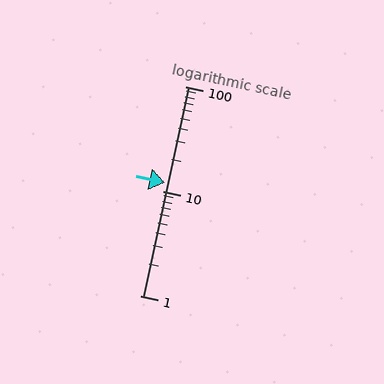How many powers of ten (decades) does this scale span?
The scale spans 2 decades, from 1 to 100.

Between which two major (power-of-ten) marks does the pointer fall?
The pointer is between 10 and 100.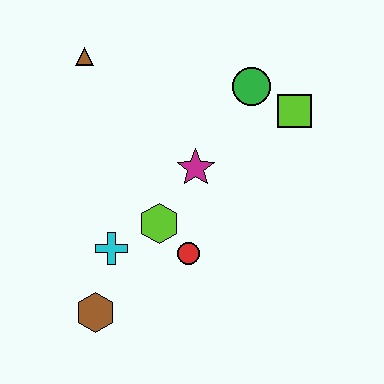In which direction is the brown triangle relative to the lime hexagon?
The brown triangle is above the lime hexagon.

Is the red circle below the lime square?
Yes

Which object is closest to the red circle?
The lime hexagon is closest to the red circle.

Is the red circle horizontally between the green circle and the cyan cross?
Yes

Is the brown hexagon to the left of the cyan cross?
Yes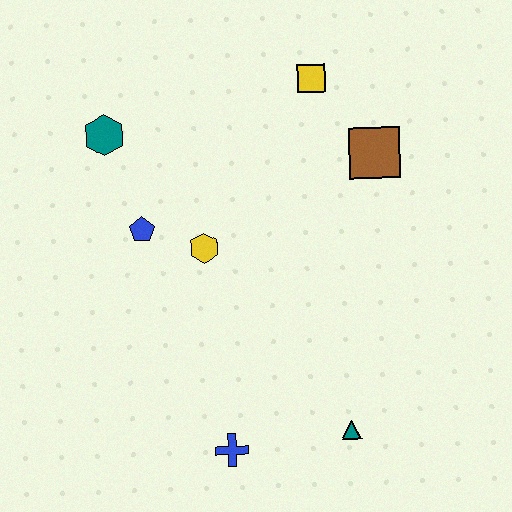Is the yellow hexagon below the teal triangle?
No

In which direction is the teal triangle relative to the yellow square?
The teal triangle is below the yellow square.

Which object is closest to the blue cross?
The teal triangle is closest to the blue cross.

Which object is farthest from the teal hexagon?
The teal triangle is farthest from the teal hexagon.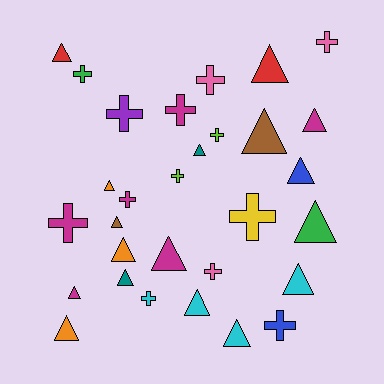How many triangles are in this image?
There are 17 triangles.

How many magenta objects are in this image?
There are 6 magenta objects.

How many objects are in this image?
There are 30 objects.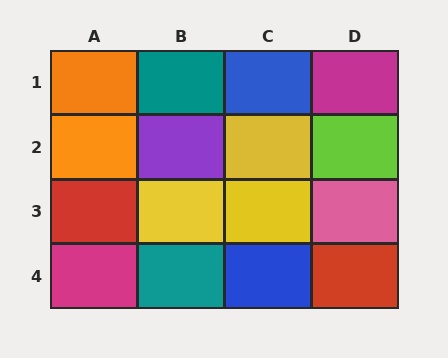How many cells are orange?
2 cells are orange.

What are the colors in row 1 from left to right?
Orange, teal, blue, magenta.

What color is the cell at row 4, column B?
Teal.